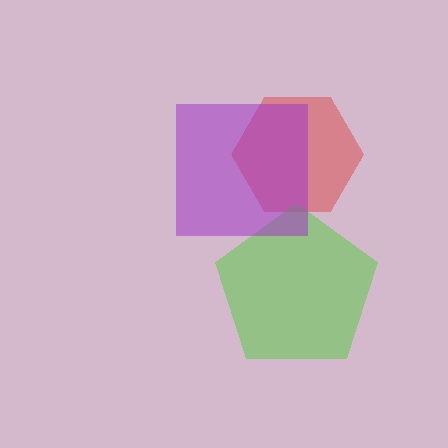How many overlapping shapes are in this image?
There are 3 overlapping shapes in the image.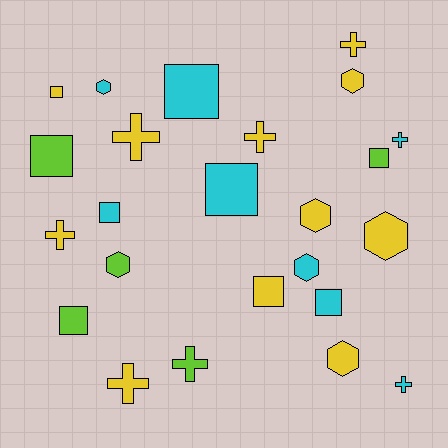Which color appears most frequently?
Yellow, with 11 objects.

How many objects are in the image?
There are 24 objects.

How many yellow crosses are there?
There are 5 yellow crosses.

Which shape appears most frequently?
Square, with 9 objects.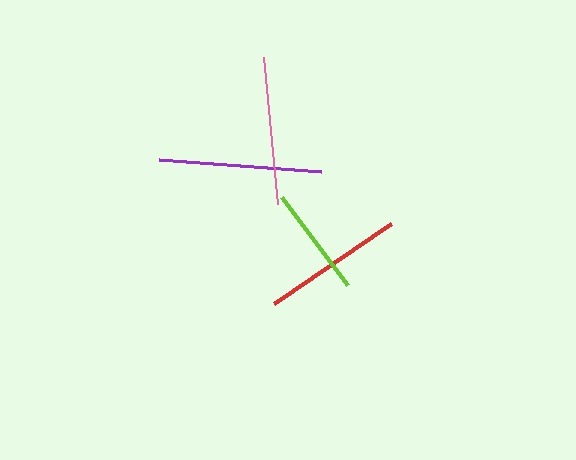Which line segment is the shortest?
The lime line is the shortest at approximately 110 pixels.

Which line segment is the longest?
The purple line is the longest at approximately 163 pixels.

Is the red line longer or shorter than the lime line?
The red line is longer than the lime line.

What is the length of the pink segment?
The pink segment is approximately 148 pixels long.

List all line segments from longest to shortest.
From longest to shortest: purple, pink, red, lime.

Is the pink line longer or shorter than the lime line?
The pink line is longer than the lime line.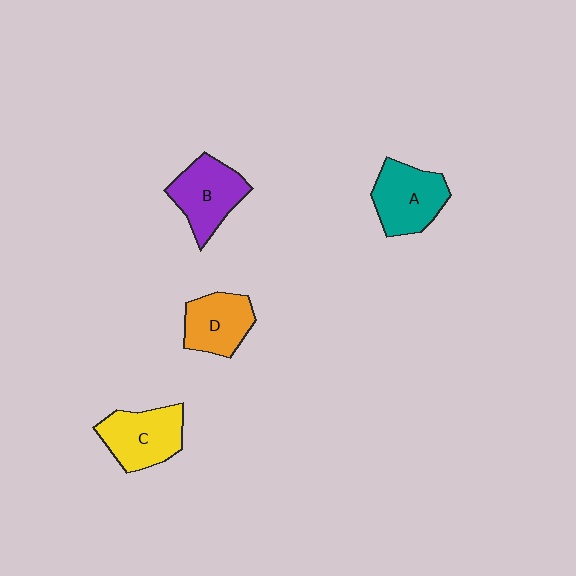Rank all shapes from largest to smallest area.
From largest to smallest: A (teal), C (yellow), B (purple), D (orange).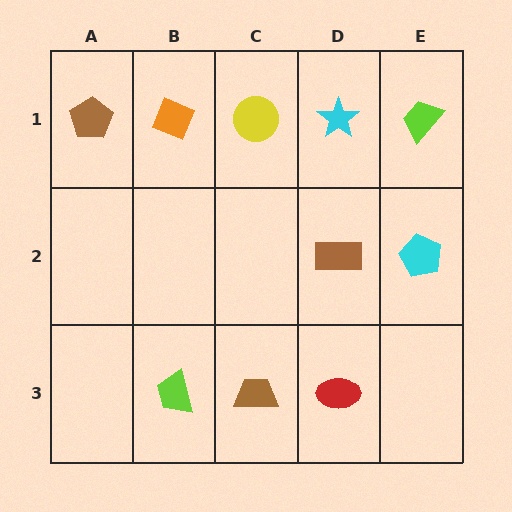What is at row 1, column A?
A brown pentagon.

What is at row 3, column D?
A red ellipse.